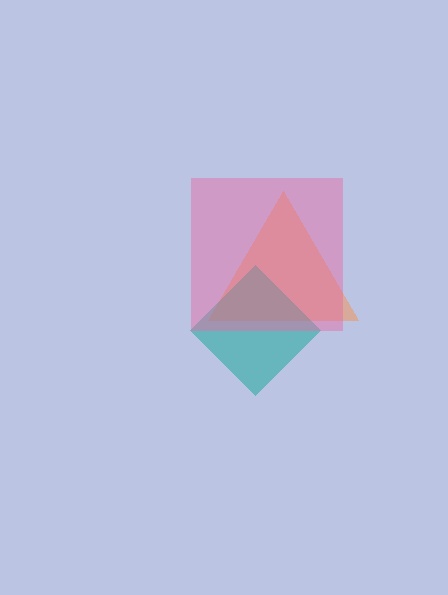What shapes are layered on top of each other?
The layered shapes are: an orange triangle, a teal diamond, a pink square.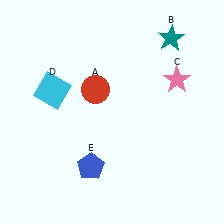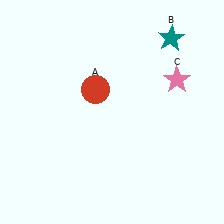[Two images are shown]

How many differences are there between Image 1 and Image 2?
There are 2 differences between the two images.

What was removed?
The cyan square (D), the blue pentagon (E) were removed in Image 2.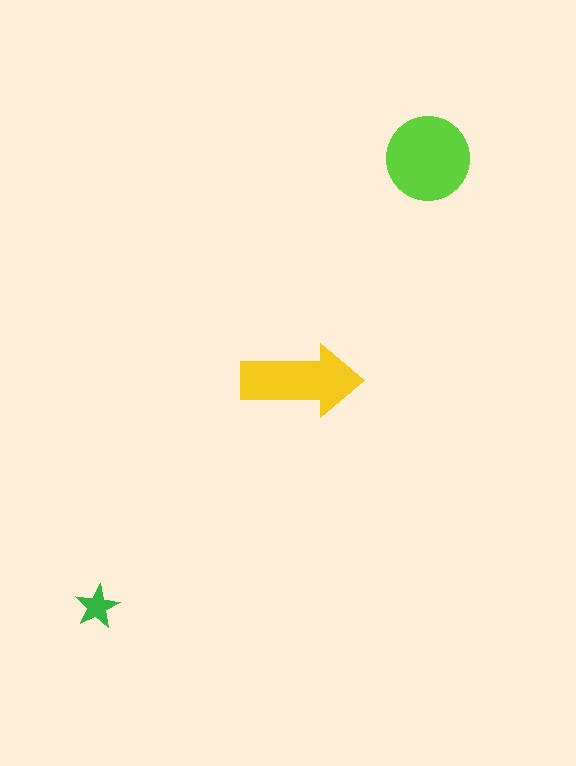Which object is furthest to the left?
The green star is leftmost.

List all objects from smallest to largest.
The green star, the yellow arrow, the lime circle.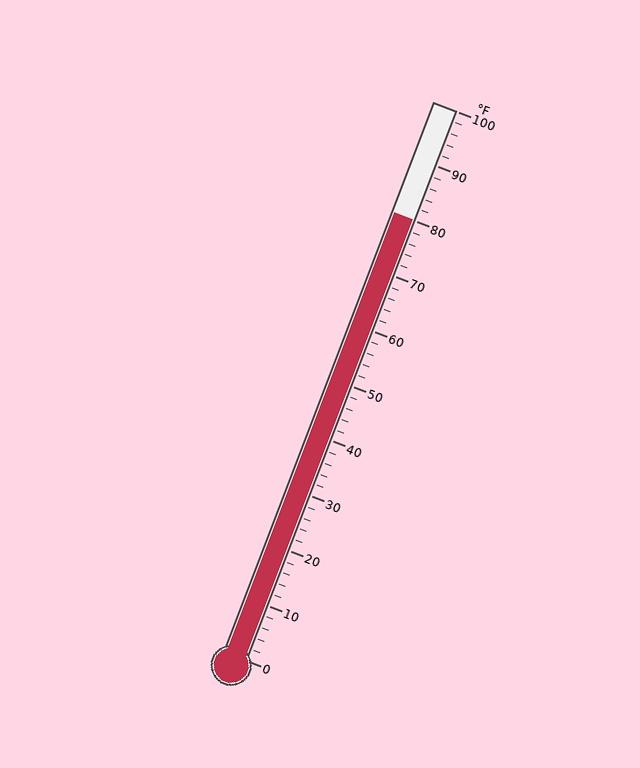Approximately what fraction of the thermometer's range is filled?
The thermometer is filled to approximately 80% of its range.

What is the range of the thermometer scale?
The thermometer scale ranges from 0°F to 100°F.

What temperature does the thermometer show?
The thermometer shows approximately 80°F.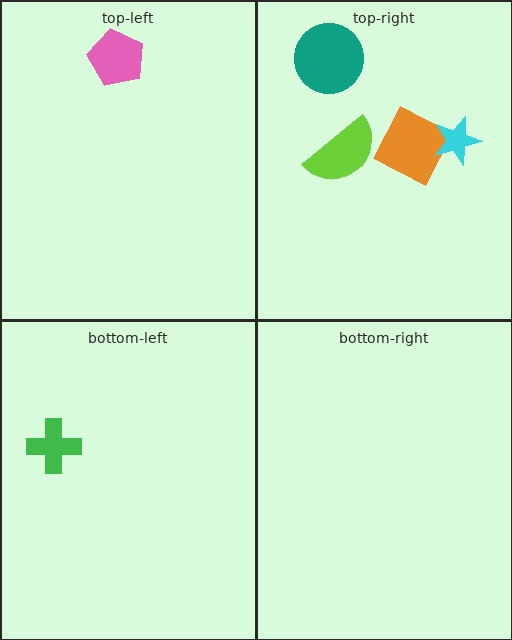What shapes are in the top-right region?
The lime semicircle, the teal circle, the orange square, the cyan star.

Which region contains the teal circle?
The top-right region.